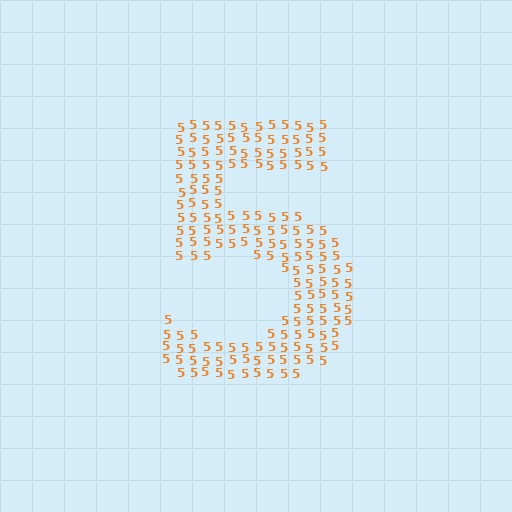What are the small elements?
The small elements are digit 5's.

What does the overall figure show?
The overall figure shows the digit 5.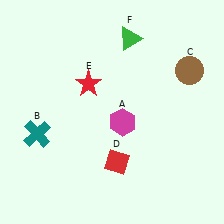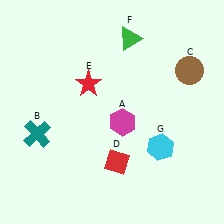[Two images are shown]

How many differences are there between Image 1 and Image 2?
There is 1 difference between the two images.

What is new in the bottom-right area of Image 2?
A cyan hexagon (G) was added in the bottom-right area of Image 2.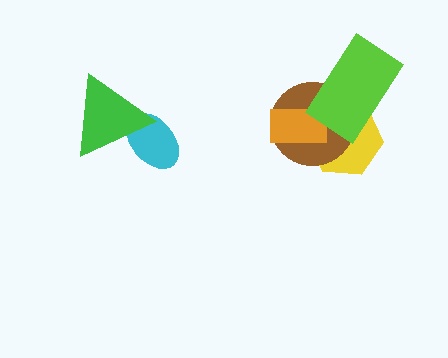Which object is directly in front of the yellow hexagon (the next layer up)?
The brown circle is directly in front of the yellow hexagon.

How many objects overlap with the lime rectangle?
3 objects overlap with the lime rectangle.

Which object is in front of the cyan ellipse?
The green triangle is in front of the cyan ellipse.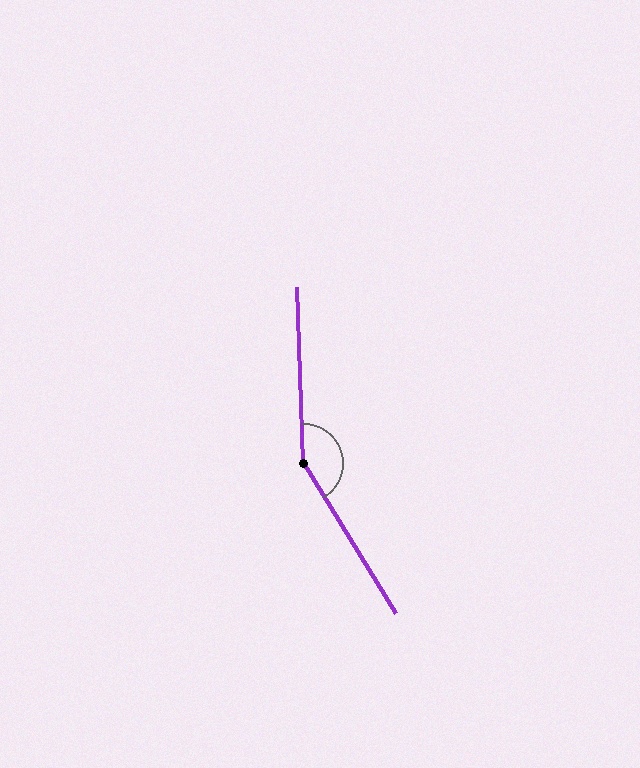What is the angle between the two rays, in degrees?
Approximately 151 degrees.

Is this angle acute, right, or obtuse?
It is obtuse.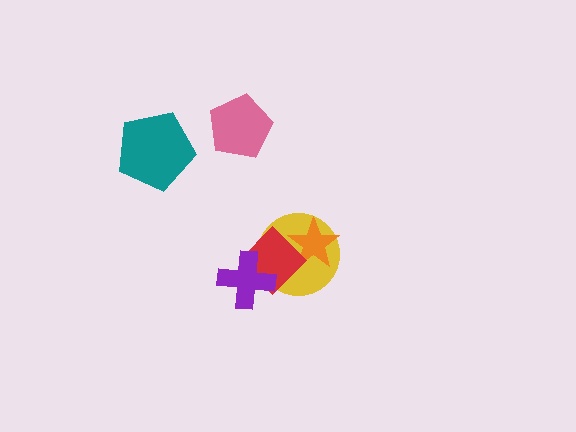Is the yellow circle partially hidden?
Yes, it is partially covered by another shape.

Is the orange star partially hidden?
Yes, it is partially covered by another shape.